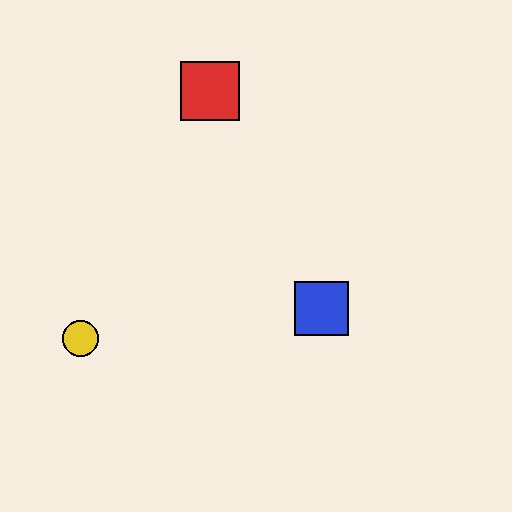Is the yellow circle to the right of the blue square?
No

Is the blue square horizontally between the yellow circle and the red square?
No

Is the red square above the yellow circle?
Yes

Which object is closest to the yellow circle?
The blue square is closest to the yellow circle.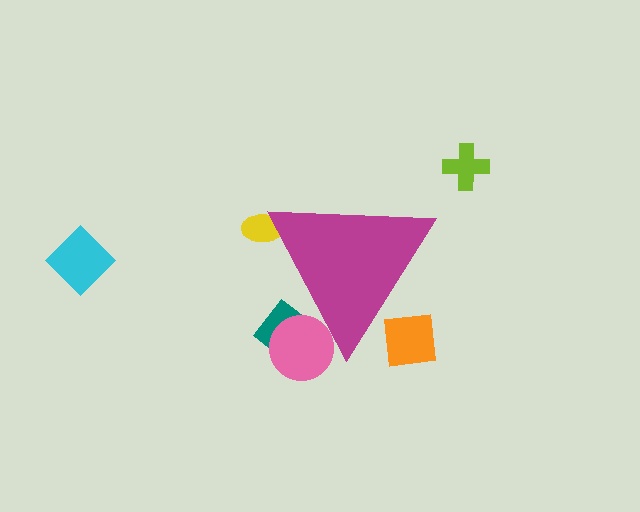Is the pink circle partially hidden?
Yes, the pink circle is partially hidden behind the magenta triangle.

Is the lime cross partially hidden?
No, the lime cross is fully visible.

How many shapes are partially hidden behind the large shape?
4 shapes are partially hidden.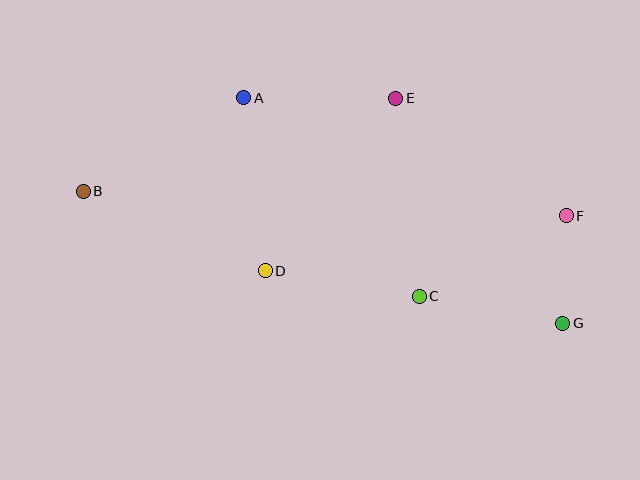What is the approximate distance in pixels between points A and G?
The distance between A and G is approximately 391 pixels.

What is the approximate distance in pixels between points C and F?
The distance between C and F is approximately 168 pixels.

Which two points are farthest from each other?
Points B and G are farthest from each other.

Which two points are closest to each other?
Points F and G are closest to each other.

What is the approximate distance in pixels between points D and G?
The distance between D and G is approximately 302 pixels.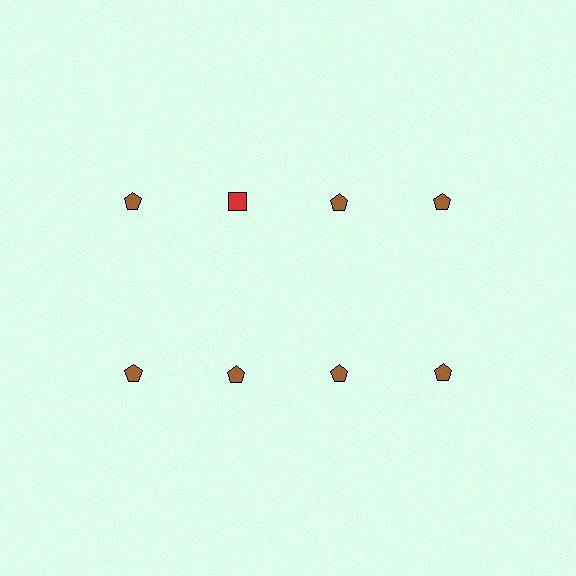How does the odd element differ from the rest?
It differs in both color (red instead of brown) and shape (square instead of pentagon).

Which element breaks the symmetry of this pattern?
The red square in the top row, second from left column breaks the symmetry. All other shapes are brown pentagons.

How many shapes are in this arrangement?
There are 8 shapes arranged in a grid pattern.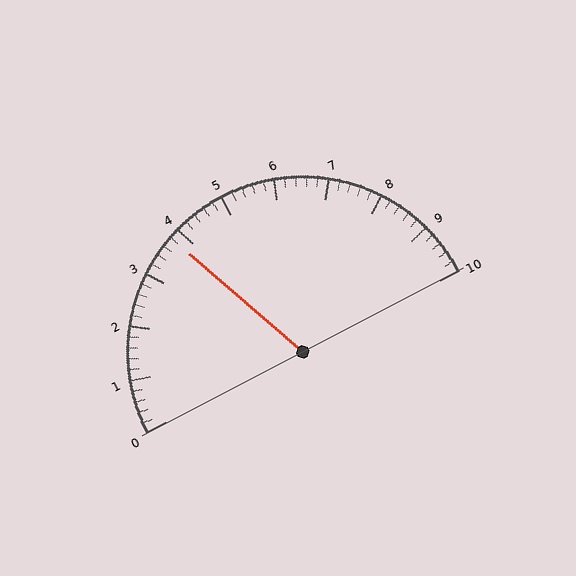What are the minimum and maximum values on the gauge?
The gauge ranges from 0 to 10.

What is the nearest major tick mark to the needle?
The nearest major tick mark is 4.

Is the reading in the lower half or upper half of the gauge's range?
The reading is in the lower half of the range (0 to 10).